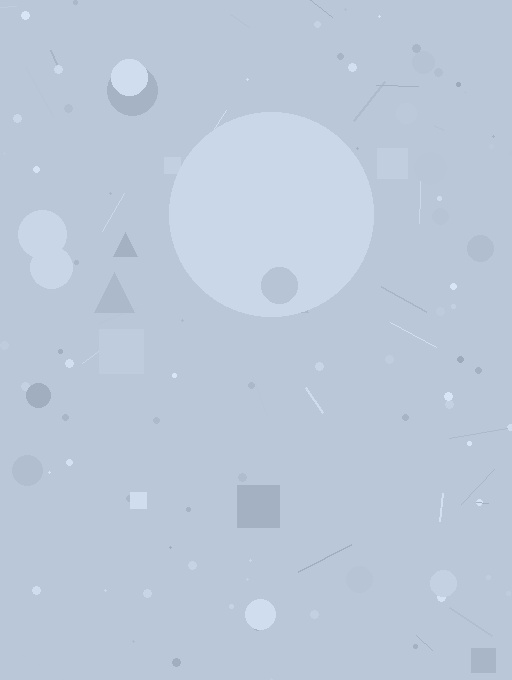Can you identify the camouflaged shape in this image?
The camouflaged shape is a circle.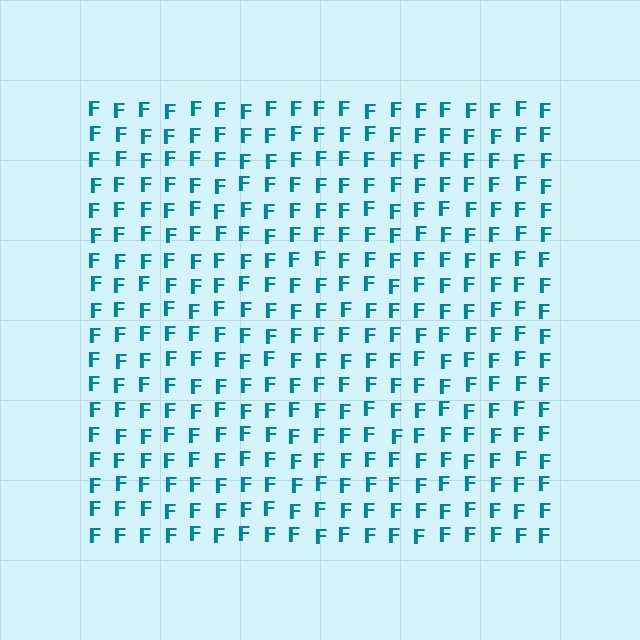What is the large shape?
The large shape is a square.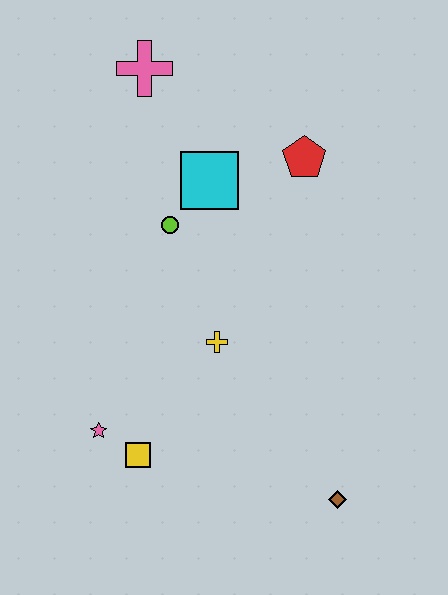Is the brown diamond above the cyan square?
No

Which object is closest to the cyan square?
The lime circle is closest to the cyan square.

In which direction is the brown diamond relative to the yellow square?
The brown diamond is to the right of the yellow square.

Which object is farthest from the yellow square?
The pink cross is farthest from the yellow square.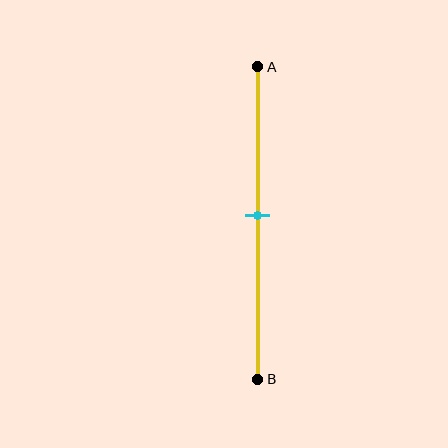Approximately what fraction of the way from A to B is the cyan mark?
The cyan mark is approximately 45% of the way from A to B.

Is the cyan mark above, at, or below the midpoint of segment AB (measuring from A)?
The cyan mark is approximately at the midpoint of segment AB.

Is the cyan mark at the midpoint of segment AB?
Yes, the mark is approximately at the midpoint.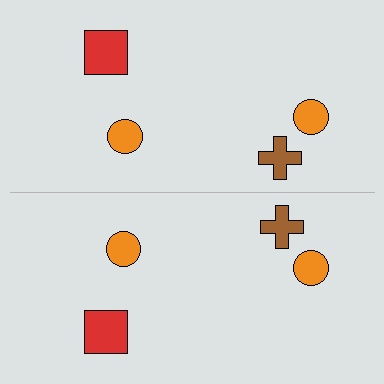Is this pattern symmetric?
Yes, this pattern has bilateral (reflection) symmetry.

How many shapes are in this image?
There are 8 shapes in this image.